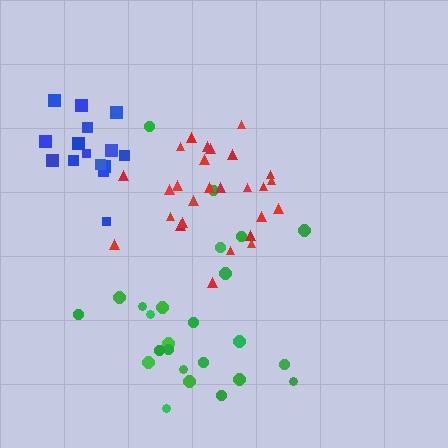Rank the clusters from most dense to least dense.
red, blue, green.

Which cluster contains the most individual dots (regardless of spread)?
Red (27).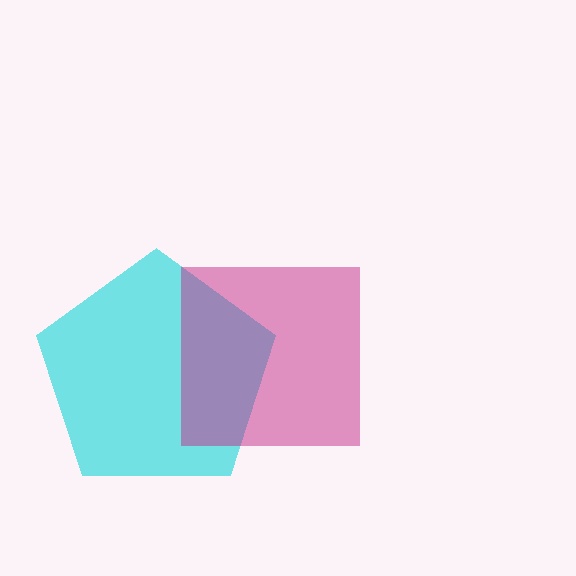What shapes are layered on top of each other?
The layered shapes are: a cyan pentagon, a magenta square.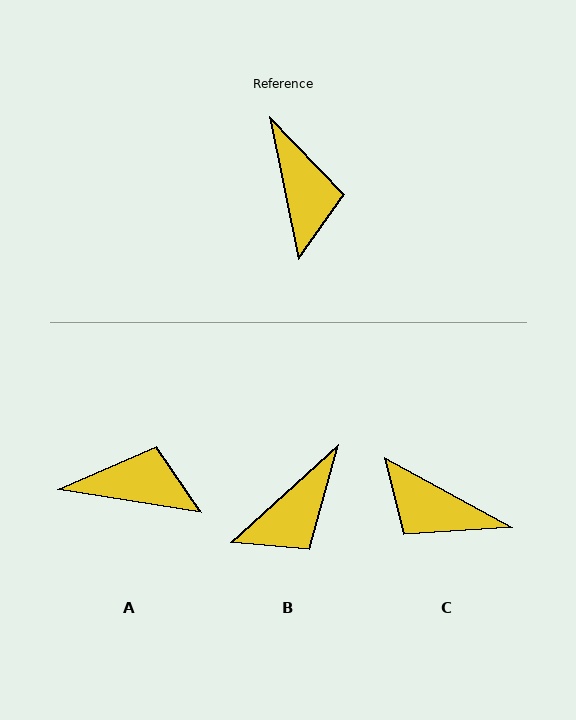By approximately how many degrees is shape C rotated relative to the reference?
Approximately 130 degrees clockwise.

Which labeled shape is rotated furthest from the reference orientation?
C, about 130 degrees away.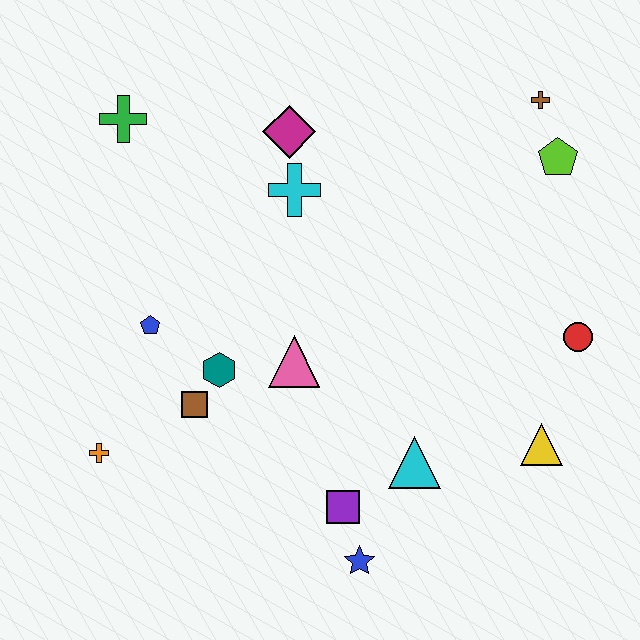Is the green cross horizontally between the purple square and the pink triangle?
No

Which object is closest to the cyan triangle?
The purple square is closest to the cyan triangle.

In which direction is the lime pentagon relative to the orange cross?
The lime pentagon is to the right of the orange cross.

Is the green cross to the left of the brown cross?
Yes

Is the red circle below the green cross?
Yes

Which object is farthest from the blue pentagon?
The brown cross is farthest from the blue pentagon.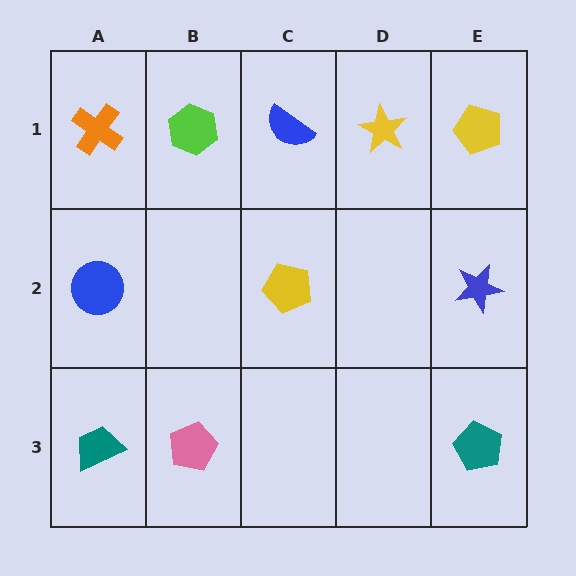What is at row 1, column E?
A yellow pentagon.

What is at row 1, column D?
A yellow star.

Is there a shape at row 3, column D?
No, that cell is empty.